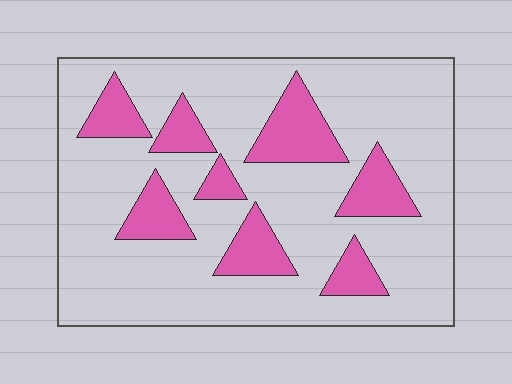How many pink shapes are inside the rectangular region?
8.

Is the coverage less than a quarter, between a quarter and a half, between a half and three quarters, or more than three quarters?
Less than a quarter.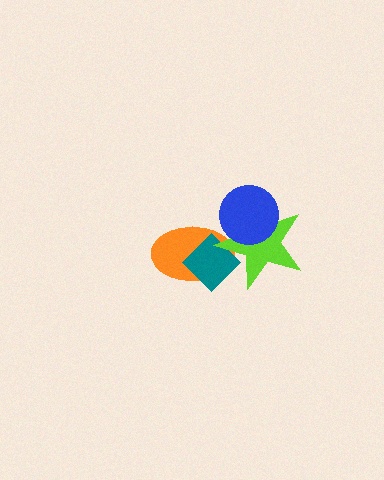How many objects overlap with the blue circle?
1 object overlaps with the blue circle.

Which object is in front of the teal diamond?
The lime star is in front of the teal diamond.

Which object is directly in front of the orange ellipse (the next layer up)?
The teal diamond is directly in front of the orange ellipse.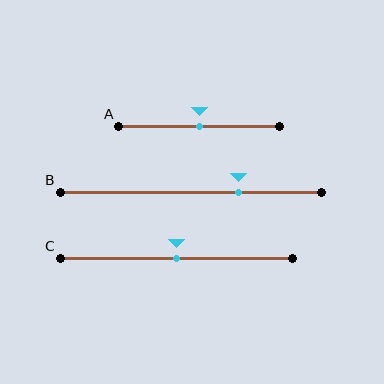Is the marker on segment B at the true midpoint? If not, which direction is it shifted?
No, the marker on segment B is shifted to the right by about 18% of the segment length.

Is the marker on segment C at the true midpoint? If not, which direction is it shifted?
Yes, the marker on segment C is at the true midpoint.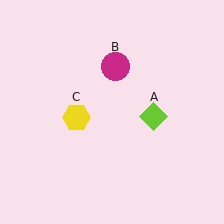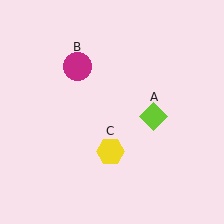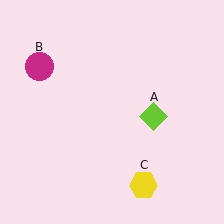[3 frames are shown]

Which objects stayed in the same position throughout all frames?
Lime diamond (object A) remained stationary.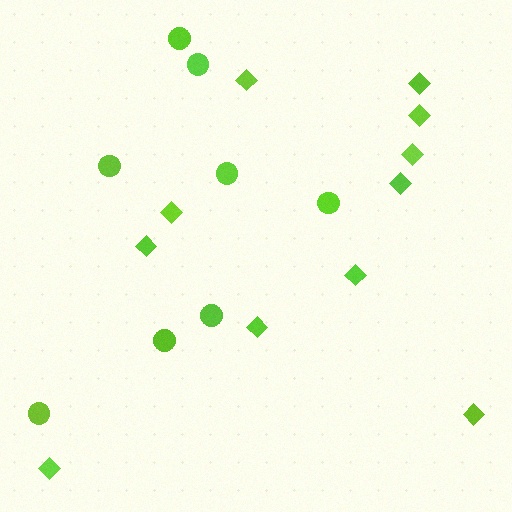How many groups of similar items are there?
There are 2 groups: one group of circles (8) and one group of diamonds (11).